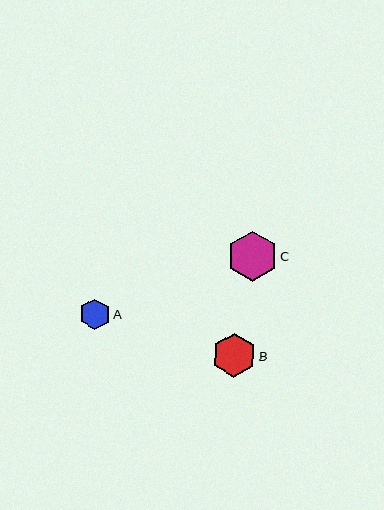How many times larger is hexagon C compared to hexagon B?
Hexagon C is approximately 1.2 times the size of hexagon B.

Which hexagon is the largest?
Hexagon C is the largest with a size of approximately 50 pixels.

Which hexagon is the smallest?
Hexagon A is the smallest with a size of approximately 30 pixels.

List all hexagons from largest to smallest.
From largest to smallest: C, B, A.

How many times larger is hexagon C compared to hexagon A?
Hexagon C is approximately 1.7 times the size of hexagon A.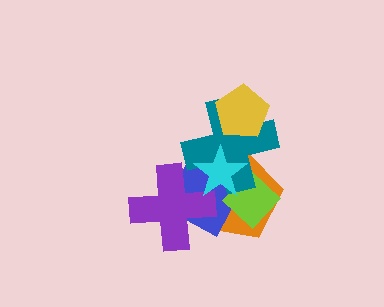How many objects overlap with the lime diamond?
4 objects overlap with the lime diamond.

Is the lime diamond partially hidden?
Yes, it is partially covered by another shape.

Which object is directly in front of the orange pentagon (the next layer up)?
The blue diamond is directly in front of the orange pentagon.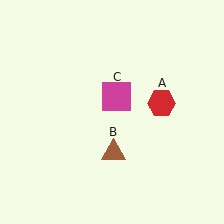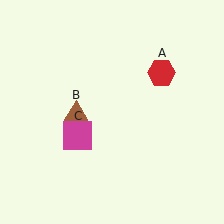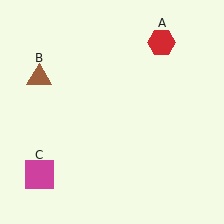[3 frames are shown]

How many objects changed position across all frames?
3 objects changed position: red hexagon (object A), brown triangle (object B), magenta square (object C).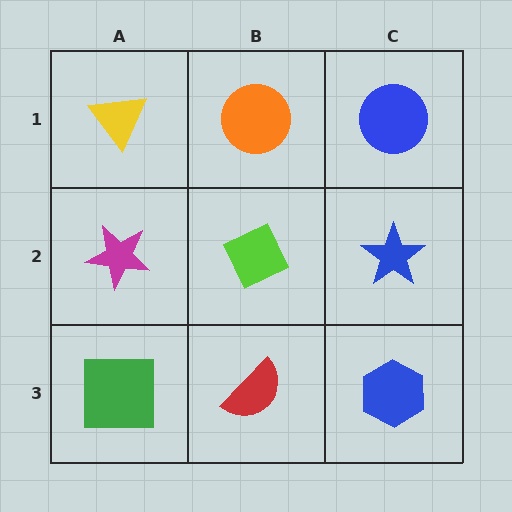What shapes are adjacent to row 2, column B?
An orange circle (row 1, column B), a red semicircle (row 3, column B), a magenta star (row 2, column A), a blue star (row 2, column C).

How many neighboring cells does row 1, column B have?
3.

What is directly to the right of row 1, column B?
A blue circle.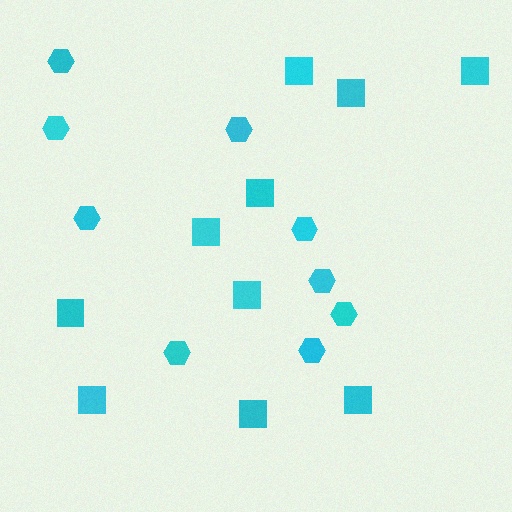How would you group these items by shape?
There are 2 groups: one group of hexagons (9) and one group of squares (10).